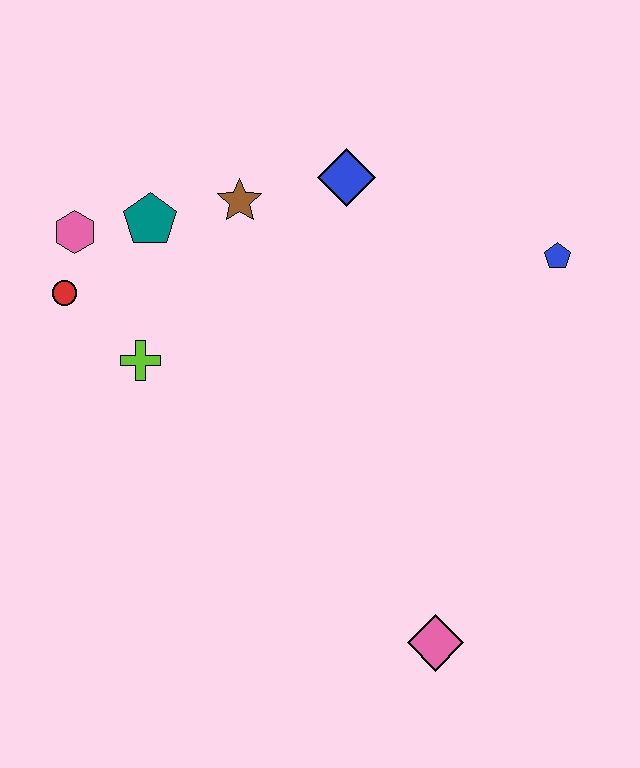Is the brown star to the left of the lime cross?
No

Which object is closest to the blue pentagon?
The blue diamond is closest to the blue pentagon.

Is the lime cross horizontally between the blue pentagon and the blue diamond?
No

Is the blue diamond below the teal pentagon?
No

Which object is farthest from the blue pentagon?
The red circle is farthest from the blue pentagon.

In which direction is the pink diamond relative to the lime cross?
The pink diamond is to the right of the lime cross.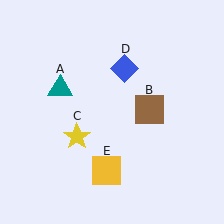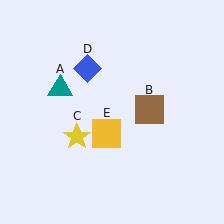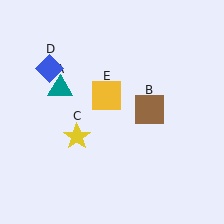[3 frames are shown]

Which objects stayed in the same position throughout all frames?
Teal triangle (object A) and brown square (object B) and yellow star (object C) remained stationary.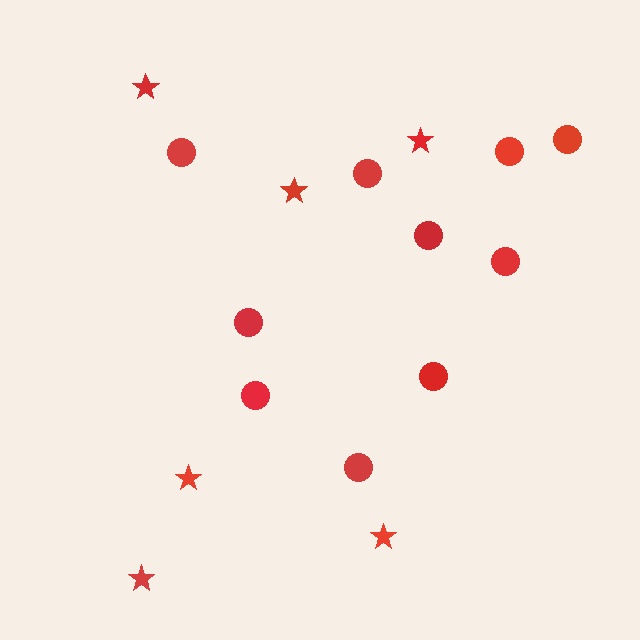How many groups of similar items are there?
There are 2 groups: one group of circles (10) and one group of stars (6).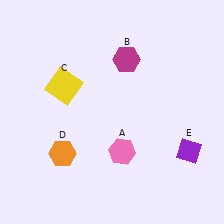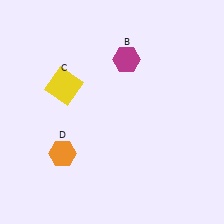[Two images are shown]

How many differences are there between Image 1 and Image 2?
There are 2 differences between the two images.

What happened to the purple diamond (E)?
The purple diamond (E) was removed in Image 2. It was in the bottom-right area of Image 1.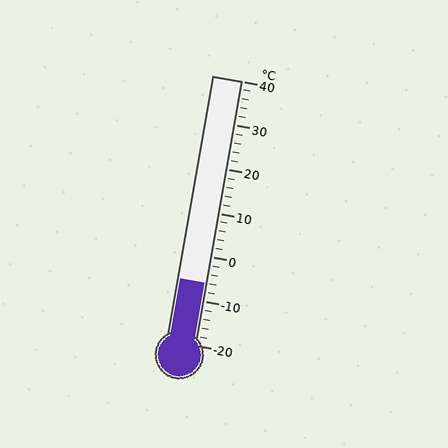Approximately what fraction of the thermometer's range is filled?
The thermometer is filled to approximately 25% of its range.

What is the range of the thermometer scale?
The thermometer scale ranges from -20°C to 40°C.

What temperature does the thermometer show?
The thermometer shows approximately -6°C.